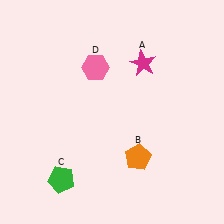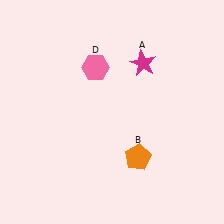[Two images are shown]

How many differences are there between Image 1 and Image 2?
There is 1 difference between the two images.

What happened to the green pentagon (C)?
The green pentagon (C) was removed in Image 2. It was in the bottom-left area of Image 1.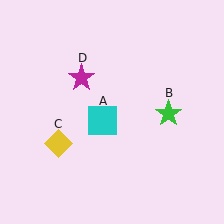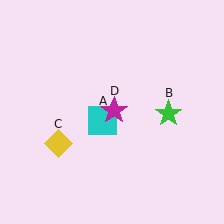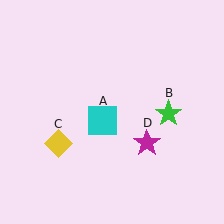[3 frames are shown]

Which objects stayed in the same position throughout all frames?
Cyan square (object A) and green star (object B) and yellow diamond (object C) remained stationary.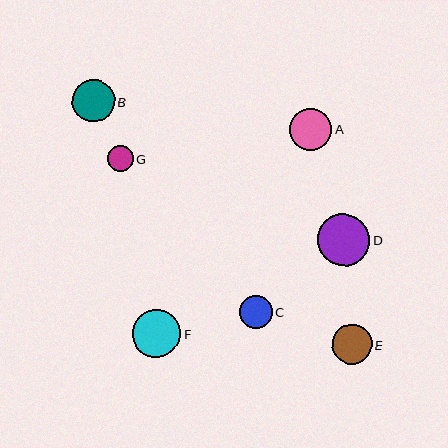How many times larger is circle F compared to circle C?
Circle F is approximately 1.5 times the size of circle C.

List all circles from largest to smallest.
From largest to smallest: D, F, B, A, E, C, G.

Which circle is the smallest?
Circle G is the smallest with a size of approximately 26 pixels.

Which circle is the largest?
Circle D is the largest with a size of approximately 52 pixels.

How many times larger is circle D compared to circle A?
Circle D is approximately 1.3 times the size of circle A.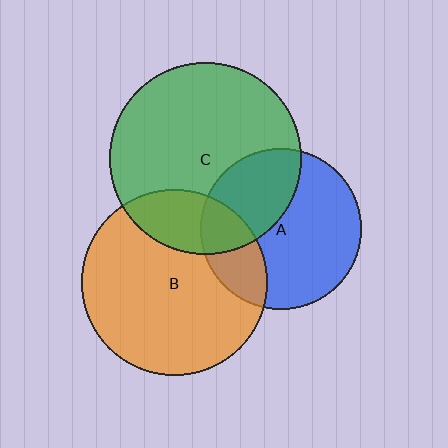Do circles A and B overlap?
Yes.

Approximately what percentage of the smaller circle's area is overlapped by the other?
Approximately 25%.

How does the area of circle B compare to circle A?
Approximately 1.3 times.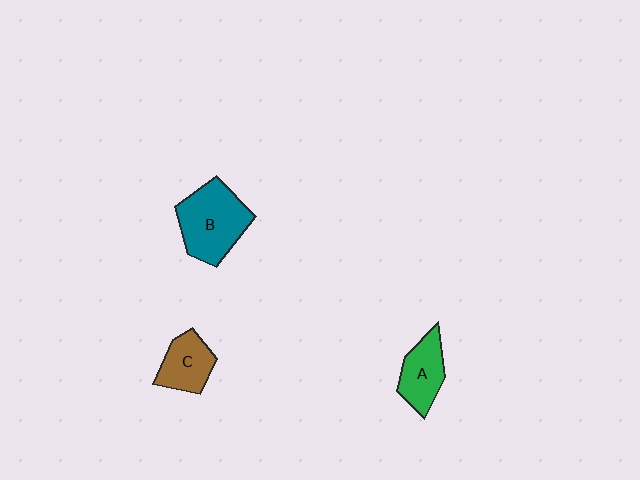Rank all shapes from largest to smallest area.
From largest to smallest: B (teal), A (green), C (brown).